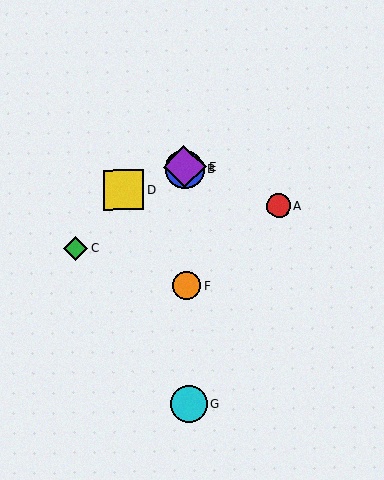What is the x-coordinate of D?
Object D is at x≈124.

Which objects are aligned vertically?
Objects B, E, F, G are aligned vertically.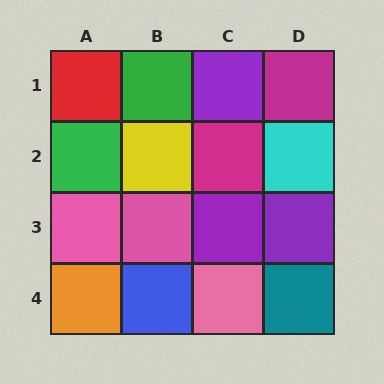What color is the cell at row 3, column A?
Pink.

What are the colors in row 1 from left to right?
Red, green, purple, magenta.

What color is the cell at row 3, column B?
Pink.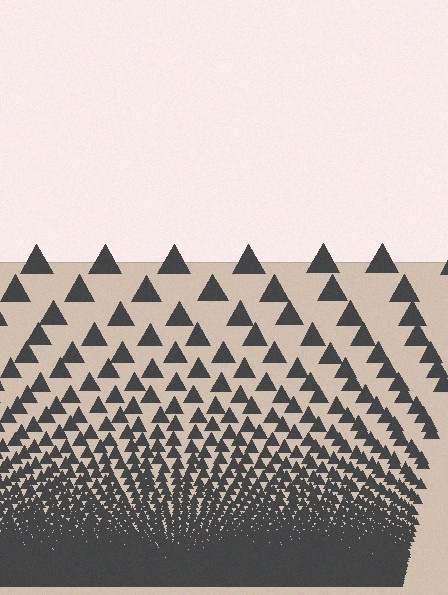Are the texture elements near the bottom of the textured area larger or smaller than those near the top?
Smaller. The gradient is inverted — elements near the bottom are smaller and denser.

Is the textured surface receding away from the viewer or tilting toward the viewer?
The surface appears to tilt toward the viewer. Texture elements get larger and sparser toward the top.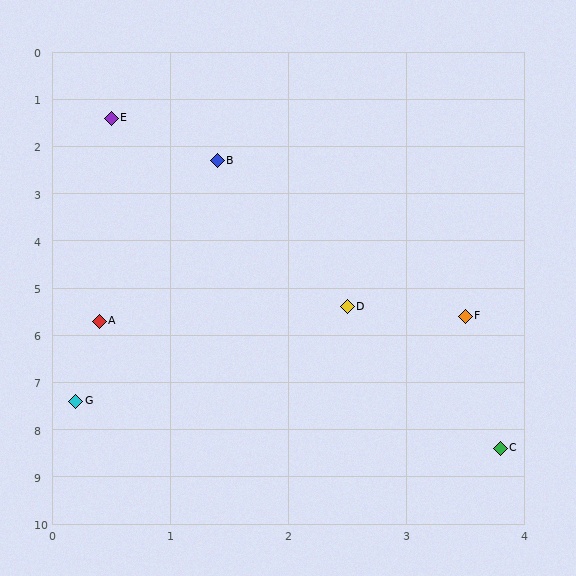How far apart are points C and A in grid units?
Points C and A are about 4.3 grid units apart.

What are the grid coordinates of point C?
Point C is at approximately (3.8, 8.4).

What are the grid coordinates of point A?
Point A is at approximately (0.4, 5.7).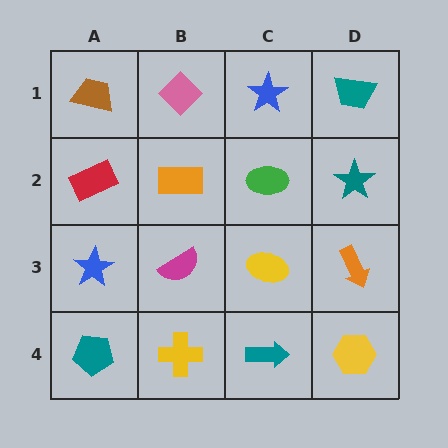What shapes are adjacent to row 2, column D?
A teal trapezoid (row 1, column D), an orange arrow (row 3, column D), a green ellipse (row 2, column C).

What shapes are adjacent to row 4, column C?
A yellow ellipse (row 3, column C), a yellow cross (row 4, column B), a yellow hexagon (row 4, column D).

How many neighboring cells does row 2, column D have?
3.